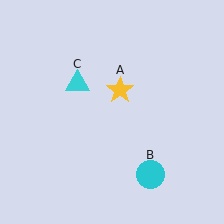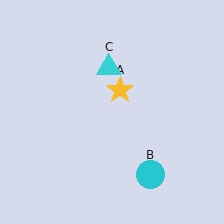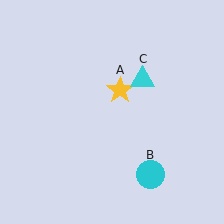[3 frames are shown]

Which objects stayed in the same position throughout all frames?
Yellow star (object A) and cyan circle (object B) remained stationary.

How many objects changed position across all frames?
1 object changed position: cyan triangle (object C).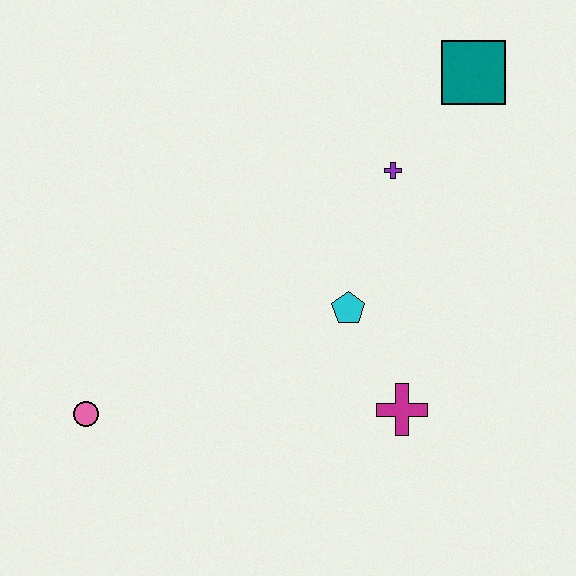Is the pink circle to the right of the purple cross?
No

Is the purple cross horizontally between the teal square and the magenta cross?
No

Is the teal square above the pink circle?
Yes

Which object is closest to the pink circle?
The cyan pentagon is closest to the pink circle.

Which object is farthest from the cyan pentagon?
The pink circle is farthest from the cyan pentagon.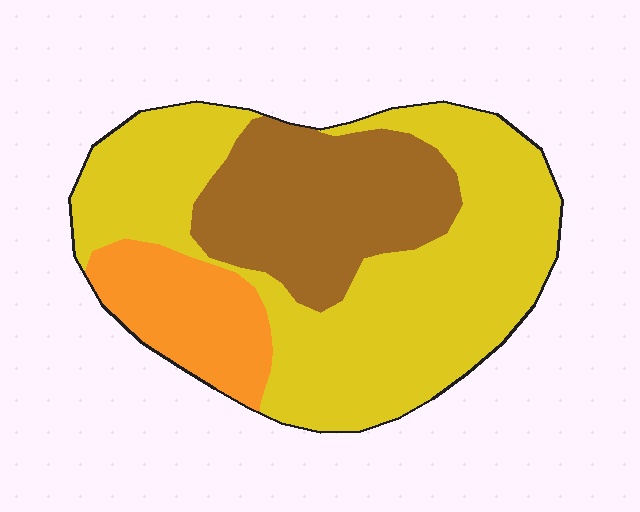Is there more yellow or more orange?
Yellow.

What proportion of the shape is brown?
Brown takes up about one quarter (1/4) of the shape.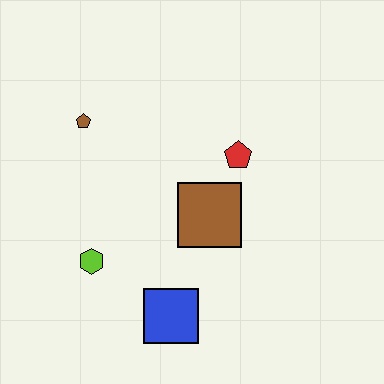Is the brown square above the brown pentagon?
No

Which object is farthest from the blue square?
The brown pentagon is farthest from the blue square.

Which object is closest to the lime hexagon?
The blue square is closest to the lime hexagon.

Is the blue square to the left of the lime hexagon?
No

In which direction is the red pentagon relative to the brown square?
The red pentagon is above the brown square.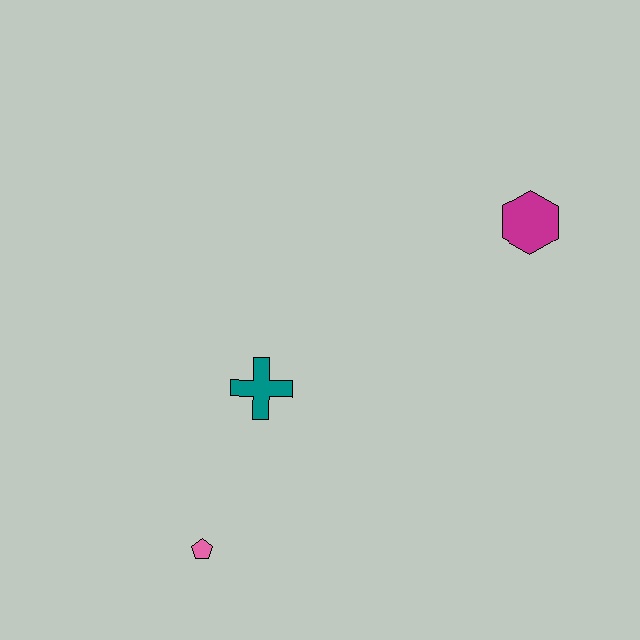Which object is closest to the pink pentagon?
The teal cross is closest to the pink pentagon.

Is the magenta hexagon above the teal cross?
Yes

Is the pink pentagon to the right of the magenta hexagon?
No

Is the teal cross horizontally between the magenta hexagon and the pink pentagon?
Yes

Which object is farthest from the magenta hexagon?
The pink pentagon is farthest from the magenta hexagon.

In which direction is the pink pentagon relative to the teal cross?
The pink pentagon is below the teal cross.